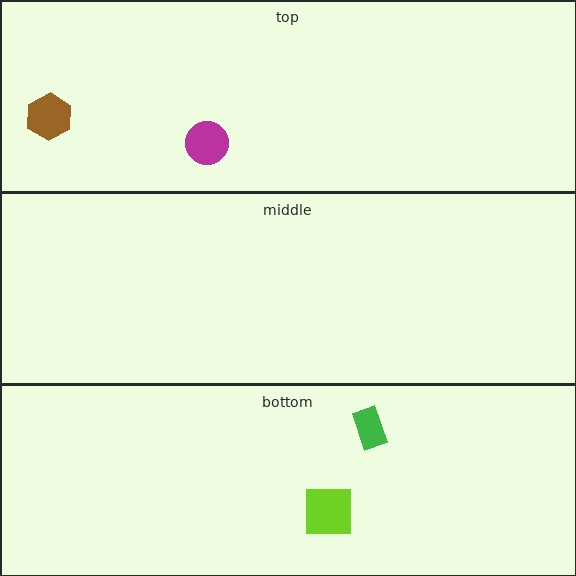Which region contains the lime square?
The bottom region.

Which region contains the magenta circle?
The top region.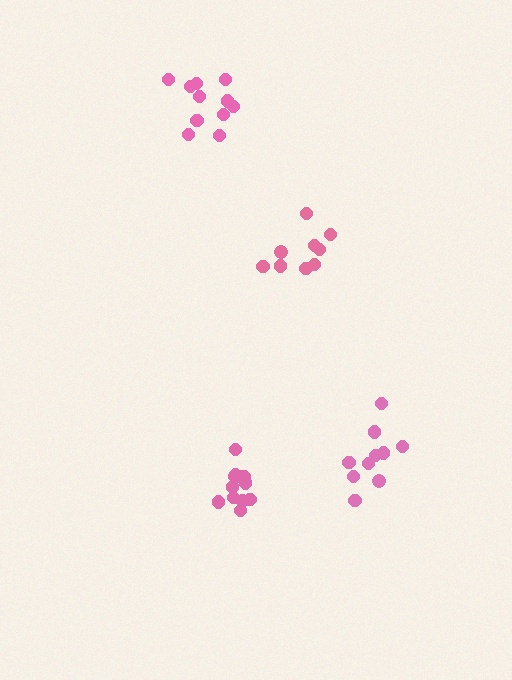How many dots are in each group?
Group 1: 12 dots, Group 2: 9 dots, Group 3: 10 dots, Group 4: 11 dots (42 total).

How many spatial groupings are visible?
There are 4 spatial groupings.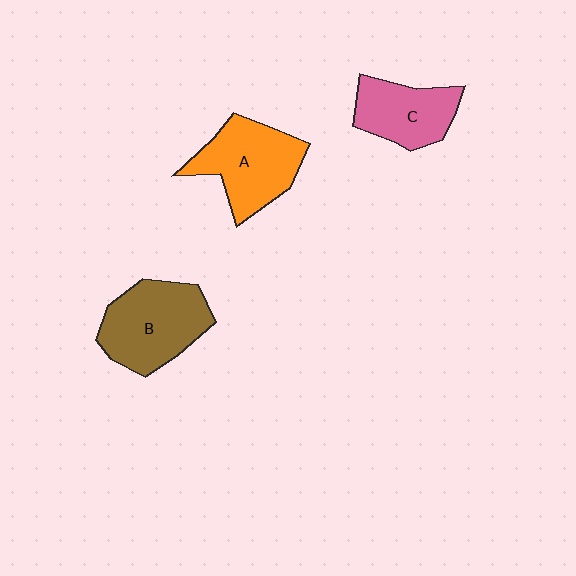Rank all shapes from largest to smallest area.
From largest to smallest: B (brown), A (orange), C (pink).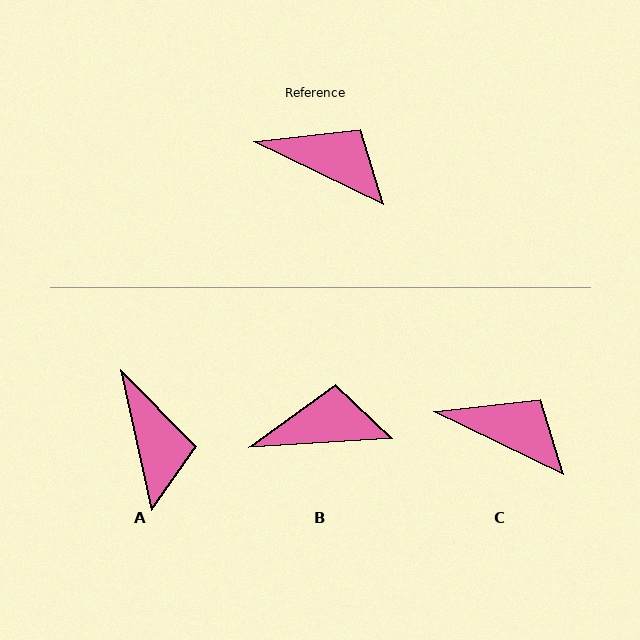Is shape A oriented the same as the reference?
No, it is off by about 52 degrees.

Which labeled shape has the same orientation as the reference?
C.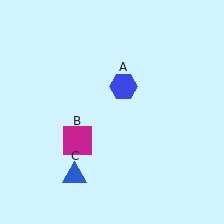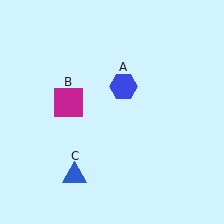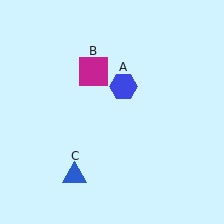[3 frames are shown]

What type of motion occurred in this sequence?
The magenta square (object B) rotated clockwise around the center of the scene.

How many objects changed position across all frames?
1 object changed position: magenta square (object B).